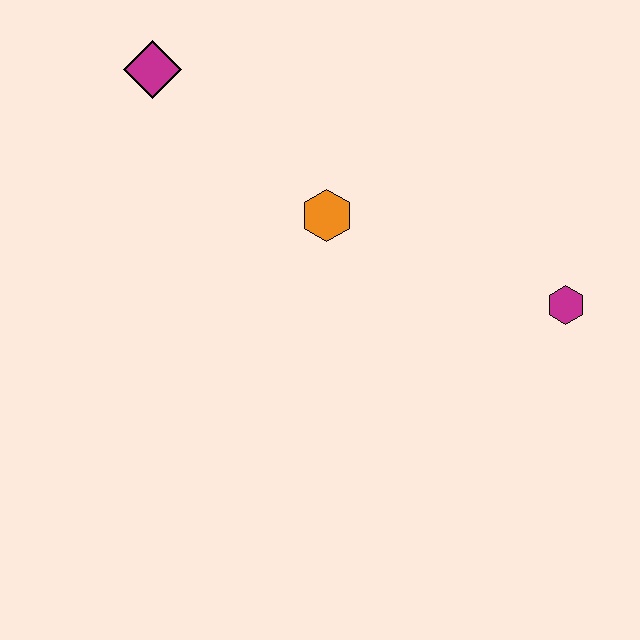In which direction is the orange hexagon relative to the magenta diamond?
The orange hexagon is to the right of the magenta diamond.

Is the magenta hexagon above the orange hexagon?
No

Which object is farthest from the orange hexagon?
The magenta hexagon is farthest from the orange hexagon.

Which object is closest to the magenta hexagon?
The orange hexagon is closest to the magenta hexagon.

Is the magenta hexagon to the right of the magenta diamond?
Yes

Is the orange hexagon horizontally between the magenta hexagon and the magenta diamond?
Yes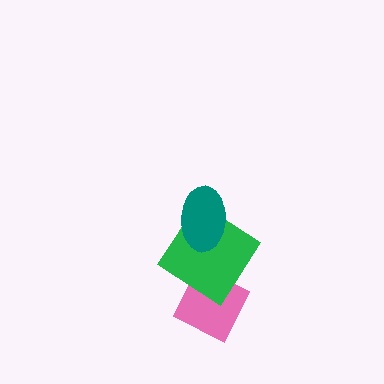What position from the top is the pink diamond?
The pink diamond is 3rd from the top.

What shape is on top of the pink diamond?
The green diamond is on top of the pink diamond.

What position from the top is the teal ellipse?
The teal ellipse is 1st from the top.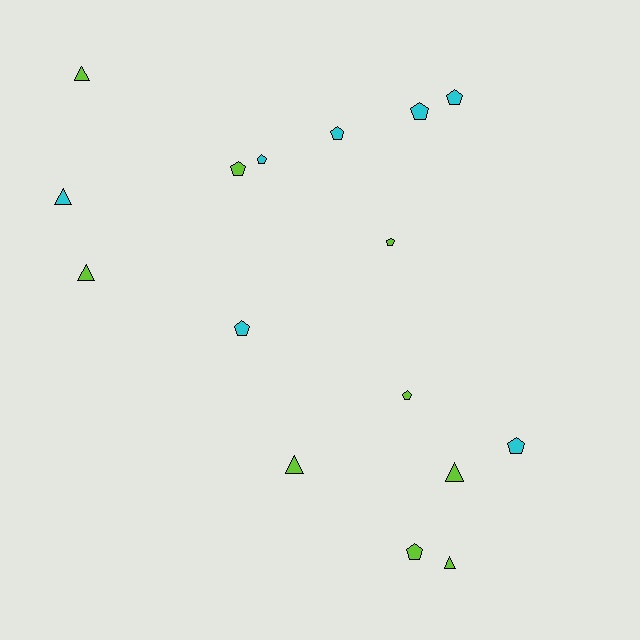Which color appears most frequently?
Lime, with 9 objects.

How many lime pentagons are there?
There are 4 lime pentagons.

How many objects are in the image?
There are 16 objects.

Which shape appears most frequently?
Pentagon, with 10 objects.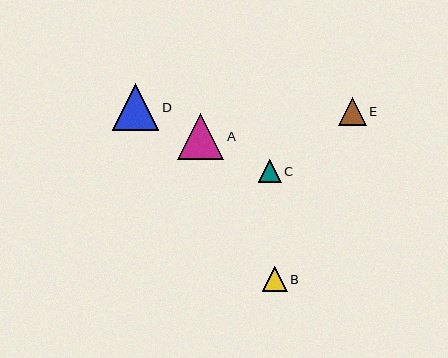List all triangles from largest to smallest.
From largest to smallest: D, A, E, B, C.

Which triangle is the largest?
Triangle D is the largest with a size of approximately 46 pixels.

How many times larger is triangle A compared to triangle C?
Triangle A is approximately 2.0 times the size of triangle C.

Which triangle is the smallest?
Triangle C is the smallest with a size of approximately 23 pixels.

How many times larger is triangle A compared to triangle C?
Triangle A is approximately 2.0 times the size of triangle C.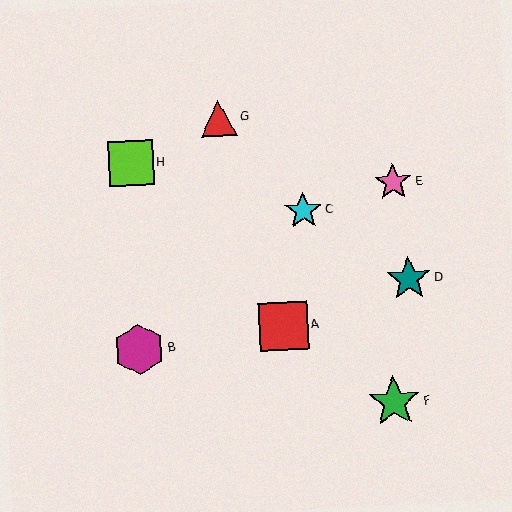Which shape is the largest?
The green star (labeled F) is the largest.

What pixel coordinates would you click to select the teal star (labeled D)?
Click at (409, 279) to select the teal star D.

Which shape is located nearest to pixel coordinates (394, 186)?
The pink star (labeled E) at (393, 182) is nearest to that location.